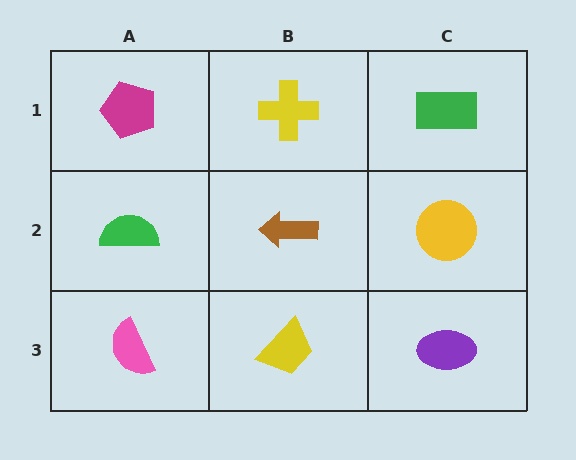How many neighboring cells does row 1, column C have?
2.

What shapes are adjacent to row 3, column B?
A brown arrow (row 2, column B), a pink semicircle (row 3, column A), a purple ellipse (row 3, column C).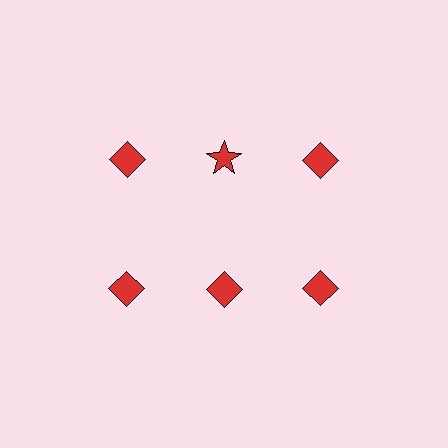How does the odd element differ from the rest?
It has a different shape: star instead of diamond.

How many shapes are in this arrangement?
There are 6 shapes arranged in a grid pattern.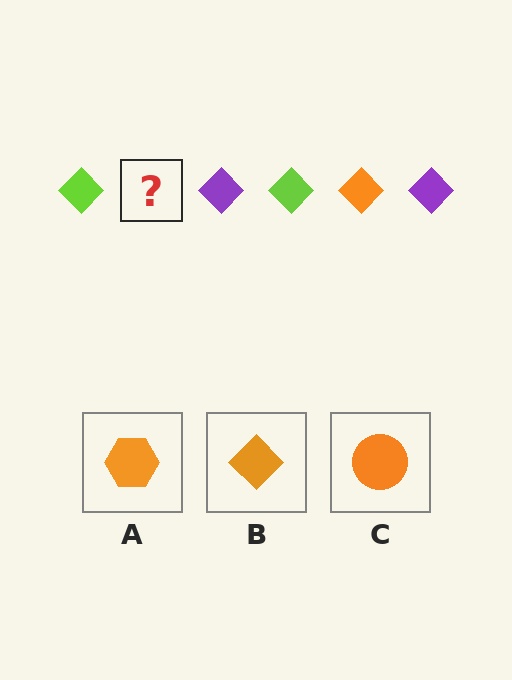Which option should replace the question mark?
Option B.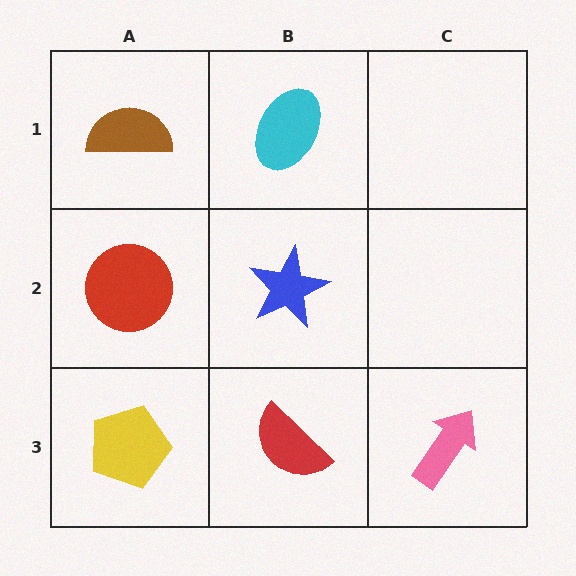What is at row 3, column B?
A red semicircle.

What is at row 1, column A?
A brown semicircle.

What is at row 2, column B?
A blue star.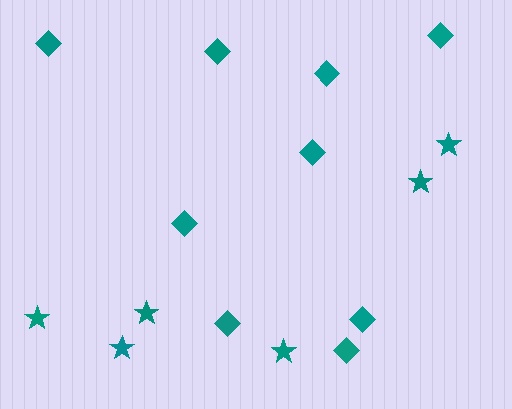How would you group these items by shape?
There are 2 groups: one group of diamonds (9) and one group of stars (6).